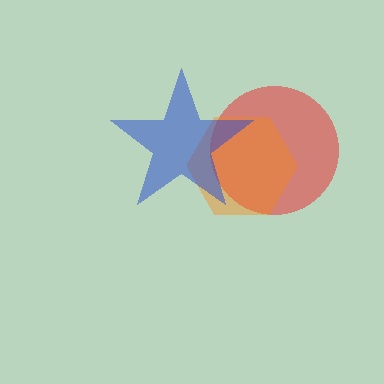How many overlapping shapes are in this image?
There are 3 overlapping shapes in the image.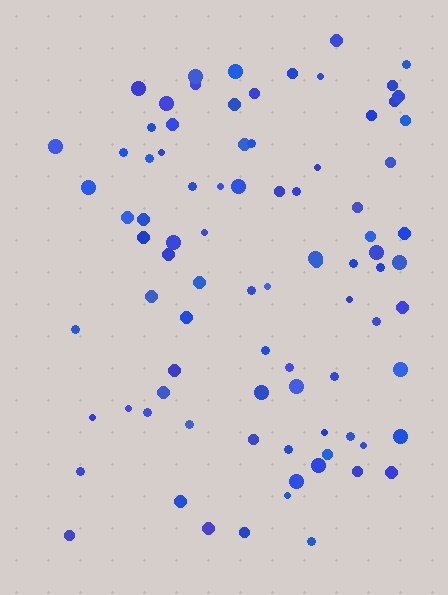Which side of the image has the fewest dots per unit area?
The left.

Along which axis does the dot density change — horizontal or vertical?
Horizontal.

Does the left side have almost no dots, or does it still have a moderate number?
Still a moderate number, just noticeably fewer than the right.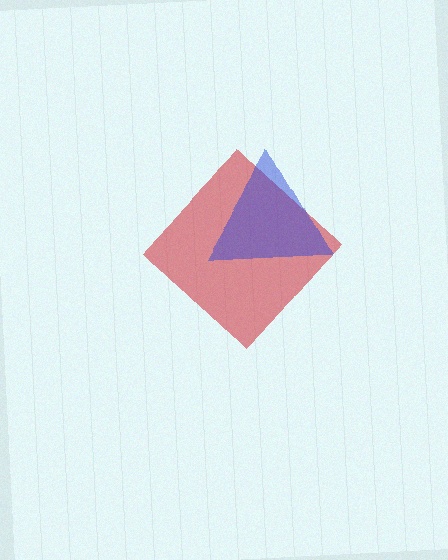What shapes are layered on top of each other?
The layered shapes are: a red diamond, a blue triangle.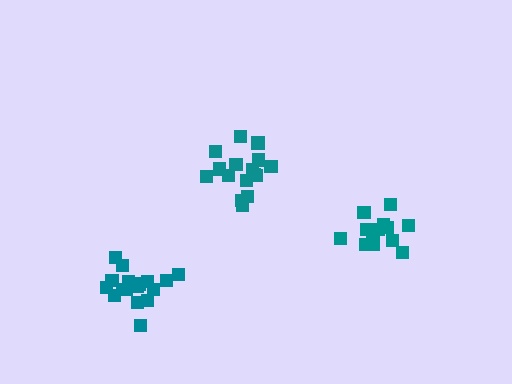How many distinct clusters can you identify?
There are 3 distinct clusters.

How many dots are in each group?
Group 1: 17 dots, Group 2: 15 dots, Group 3: 16 dots (48 total).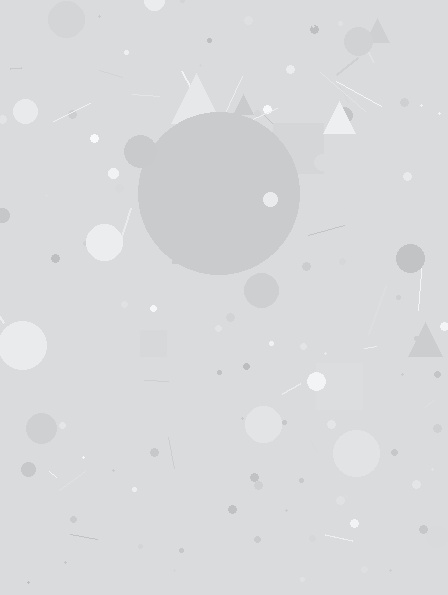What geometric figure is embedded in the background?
A circle is embedded in the background.